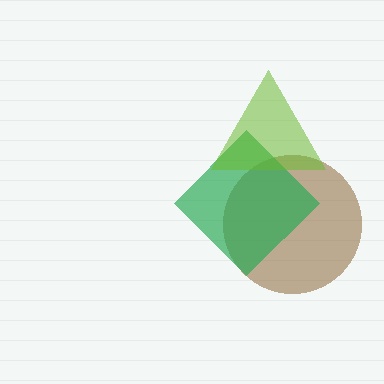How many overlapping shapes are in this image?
There are 3 overlapping shapes in the image.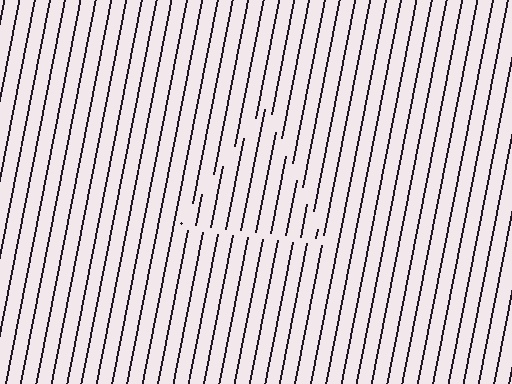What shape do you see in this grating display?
An illusory triangle. The interior of the shape contains the same grating, shifted by half a period — the contour is defined by the phase discontinuity where line-ends from the inner and outer gratings abut.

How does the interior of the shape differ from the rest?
The interior of the shape contains the same grating, shifted by half a period — the contour is defined by the phase discontinuity where line-ends from the inner and outer gratings abut.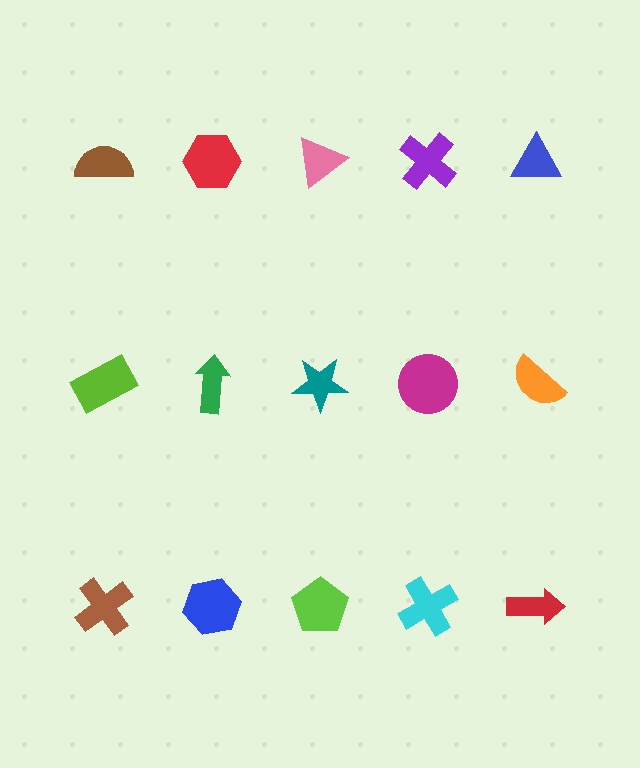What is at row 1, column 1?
A brown semicircle.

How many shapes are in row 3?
5 shapes.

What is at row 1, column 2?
A red hexagon.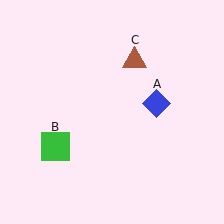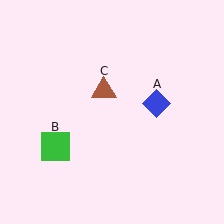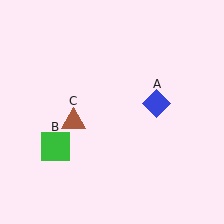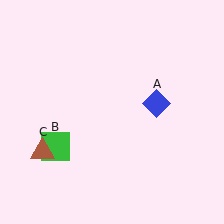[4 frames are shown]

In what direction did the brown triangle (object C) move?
The brown triangle (object C) moved down and to the left.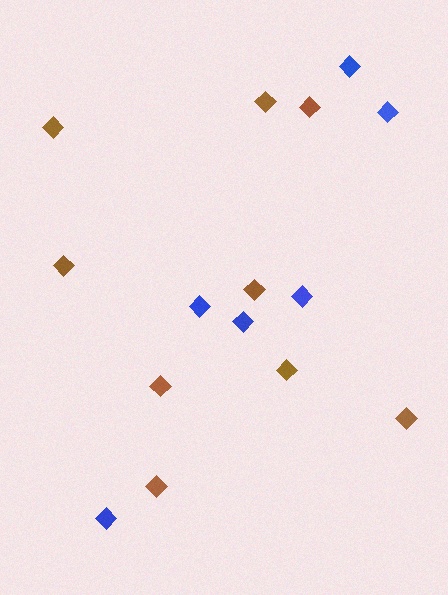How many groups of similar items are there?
There are 2 groups: one group of brown diamonds (9) and one group of blue diamonds (6).